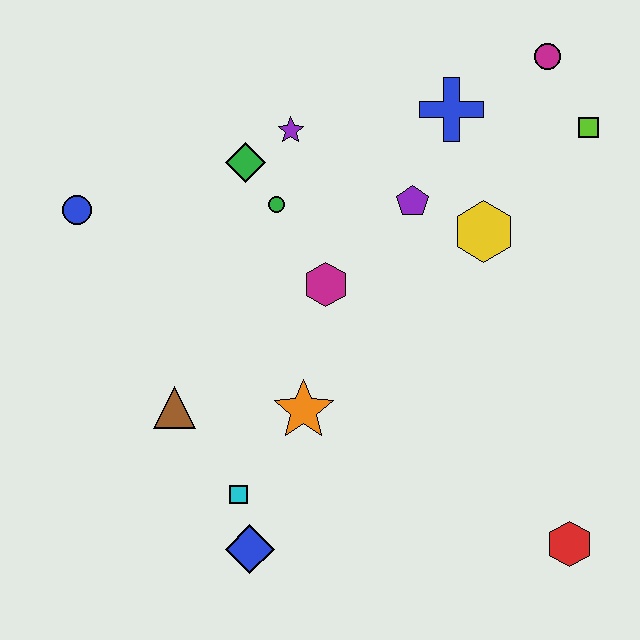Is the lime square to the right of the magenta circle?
Yes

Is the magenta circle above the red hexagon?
Yes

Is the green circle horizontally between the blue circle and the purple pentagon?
Yes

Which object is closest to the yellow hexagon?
The purple pentagon is closest to the yellow hexagon.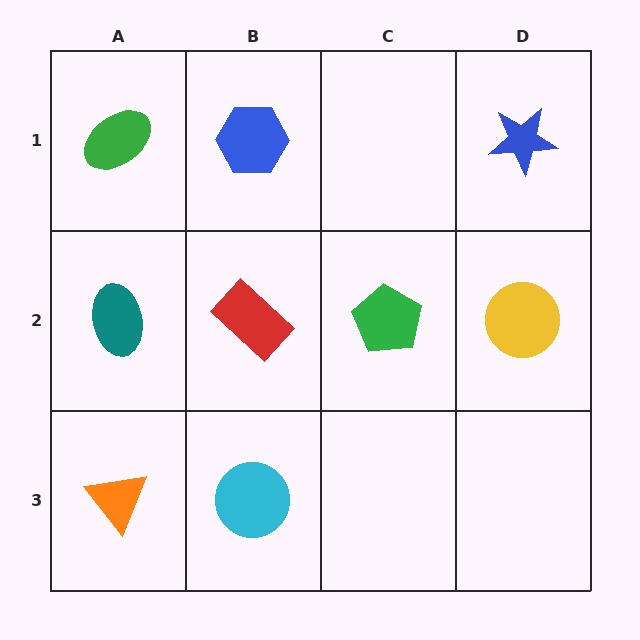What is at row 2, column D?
A yellow circle.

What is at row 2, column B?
A red rectangle.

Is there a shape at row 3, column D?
No, that cell is empty.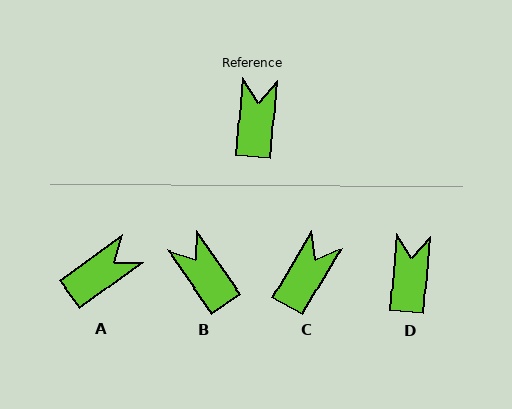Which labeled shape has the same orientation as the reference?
D.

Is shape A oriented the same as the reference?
No, it is off by about 49 degrees.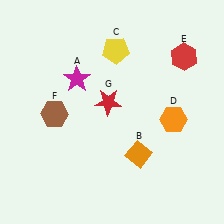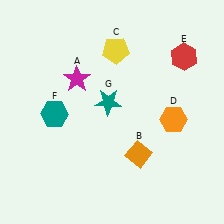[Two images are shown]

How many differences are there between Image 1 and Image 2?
There are 2 differences between the two images.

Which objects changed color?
F changed from brown to teal. G changed from red to teal.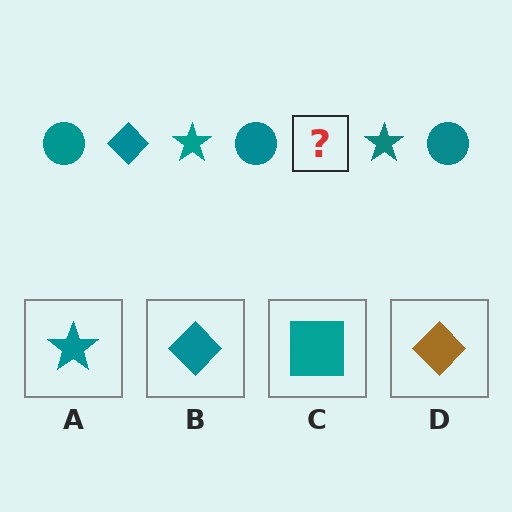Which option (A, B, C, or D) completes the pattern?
B.